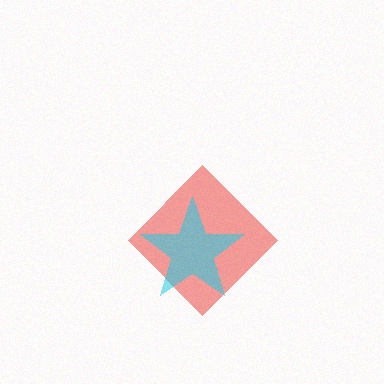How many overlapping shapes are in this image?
There are 2 overlapping shapes in the image.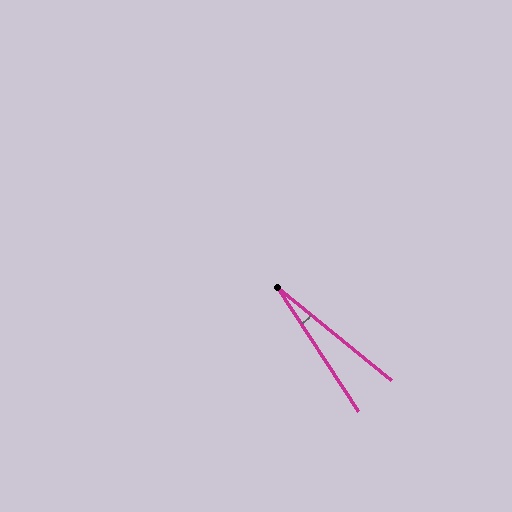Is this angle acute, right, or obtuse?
It is acute.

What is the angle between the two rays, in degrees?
Approximately 18 degrees.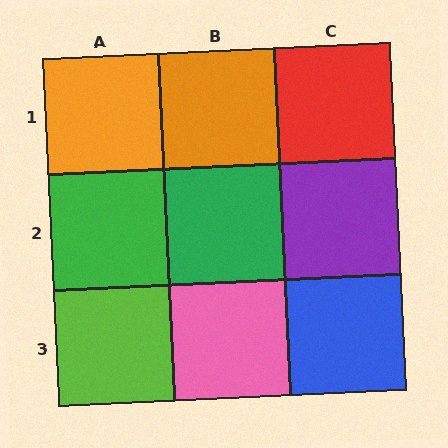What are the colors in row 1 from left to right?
Orange, orange, red.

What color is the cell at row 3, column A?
Lime.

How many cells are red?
1 cell is red.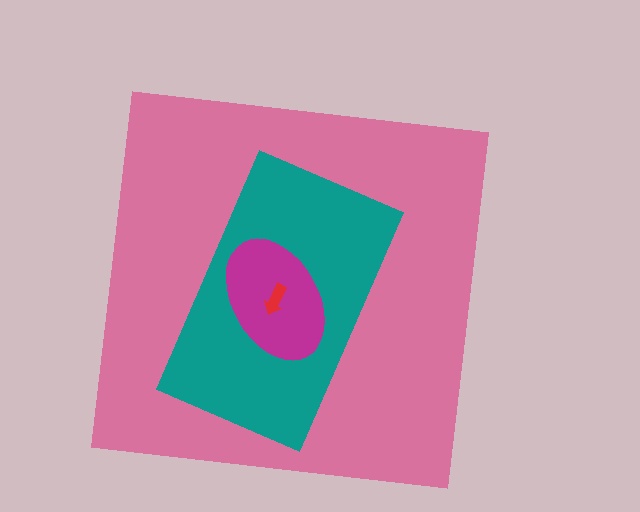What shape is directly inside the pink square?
The teal rectangle.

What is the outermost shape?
The pink square.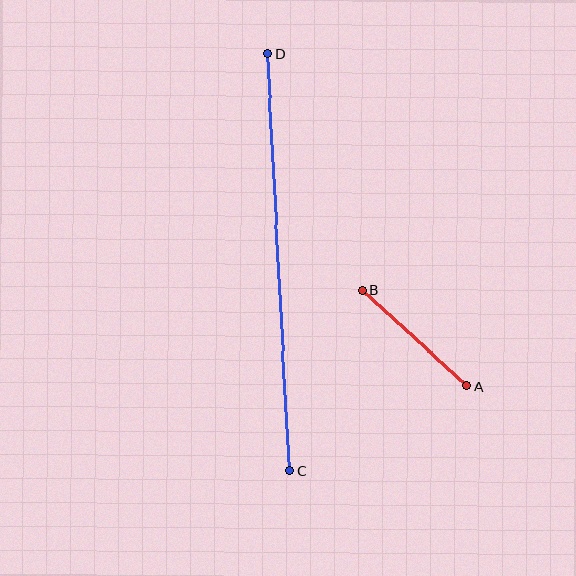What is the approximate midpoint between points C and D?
The midpoint is at approximately (278, 262) pixels.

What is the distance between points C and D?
The distance is approximately 418 pixels.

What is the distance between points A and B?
The distance is approximately 142 pixels.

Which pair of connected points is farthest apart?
Points C and D are farthest apart.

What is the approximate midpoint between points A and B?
The midpoint is at approximately (415, 338) pixels.